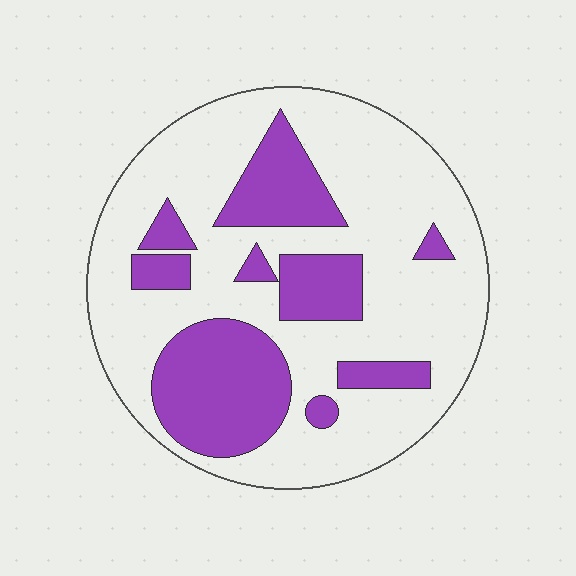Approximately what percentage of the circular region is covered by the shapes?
Approximately 30%.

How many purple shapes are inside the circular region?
9.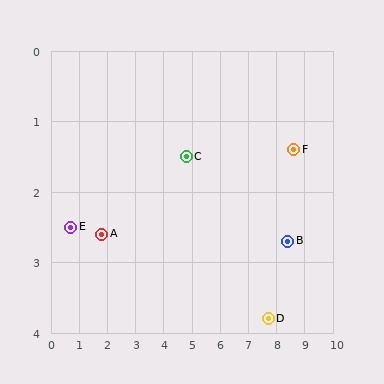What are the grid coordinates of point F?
Point F is at approximately (8.6, 1.4).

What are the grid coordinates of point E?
Point E is at approximately (0.7, 2.5).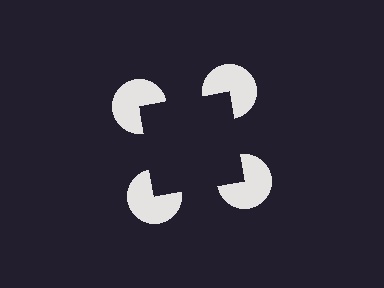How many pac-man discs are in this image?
There are 4 — one at each vertex of the illusory square.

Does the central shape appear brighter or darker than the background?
It typically appears slightly darker than the background, even though no actual brightness change is drawn.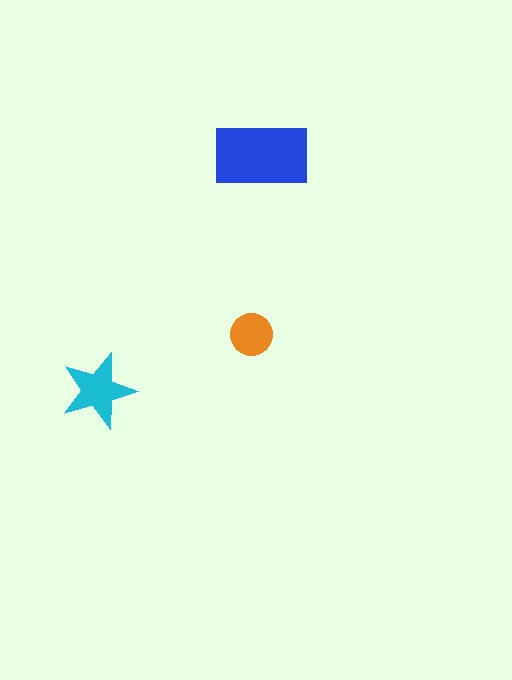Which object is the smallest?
The orange circle.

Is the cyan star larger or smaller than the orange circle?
Larger.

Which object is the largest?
The blue rectangle.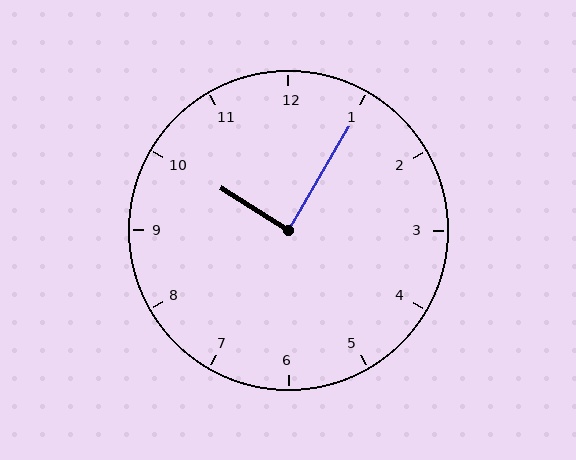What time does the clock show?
10:05.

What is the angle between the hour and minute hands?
Approximately 88 degrees.